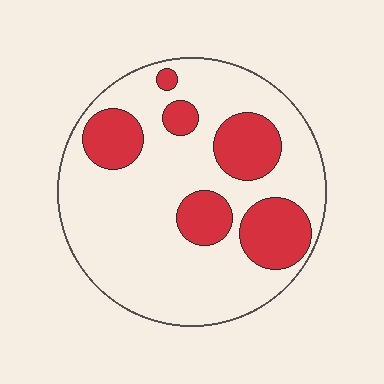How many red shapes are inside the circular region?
6.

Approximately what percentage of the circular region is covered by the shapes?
Approximately 25%.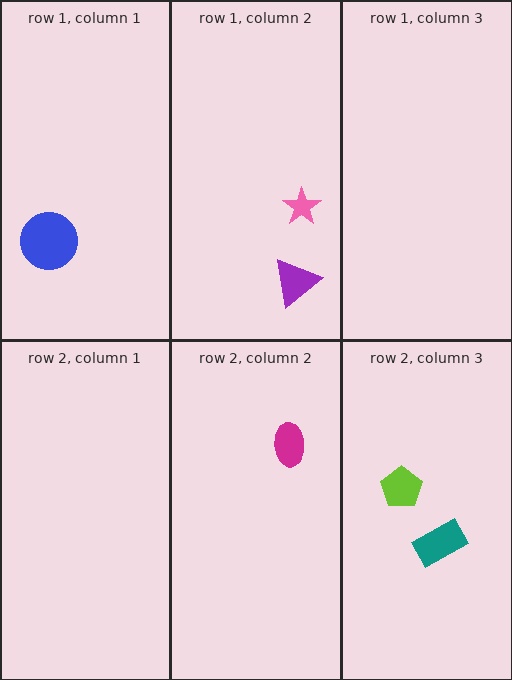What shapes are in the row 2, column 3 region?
The lime pentagon, the teal rectangle.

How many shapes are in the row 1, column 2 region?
2.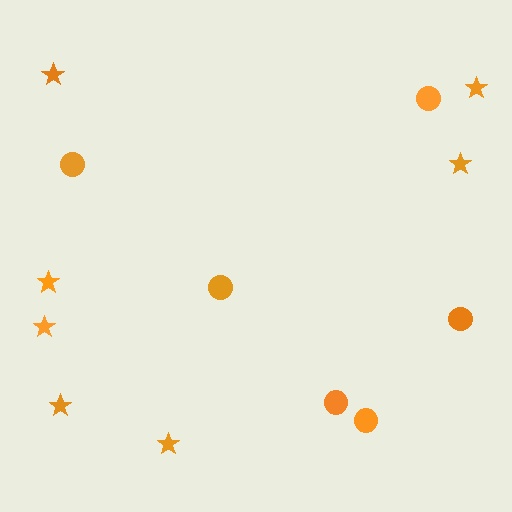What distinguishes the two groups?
There are 2 groups: one group of stars (7) and one group of circles (6).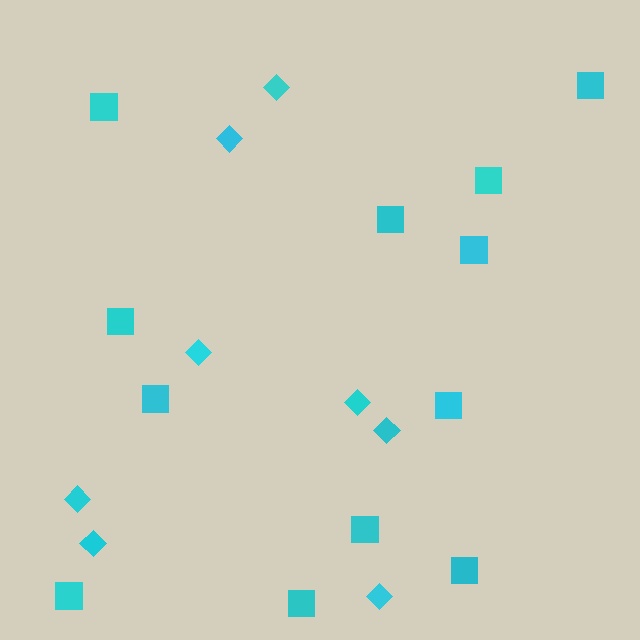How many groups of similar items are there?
There are 2 groups: one group of diamonds (8) and one group of squares (12).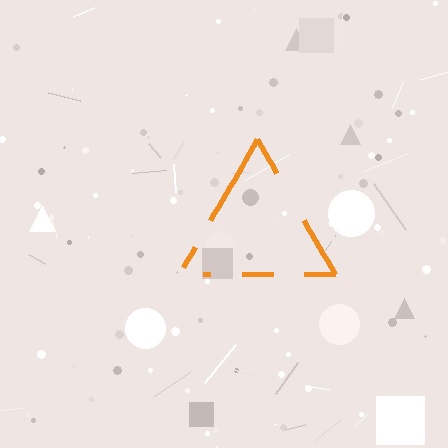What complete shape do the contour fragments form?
The contour fragments form a triangle.